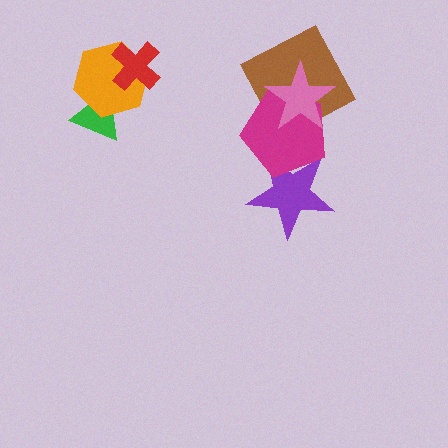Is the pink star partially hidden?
No, no other shape covers it.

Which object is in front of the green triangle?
The orange hexagon is in front of the green triangle.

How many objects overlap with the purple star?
1 object overlaps with the purple star.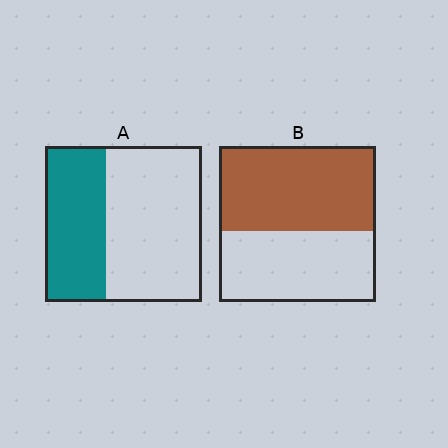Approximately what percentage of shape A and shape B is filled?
A is approximately 40% and B is approximately 55%.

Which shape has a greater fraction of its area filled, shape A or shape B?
Shape B.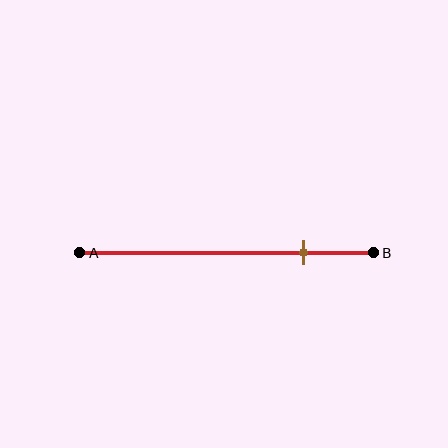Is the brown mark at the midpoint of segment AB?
No, the mark is at about 75% from A, not at the 50% midpoint.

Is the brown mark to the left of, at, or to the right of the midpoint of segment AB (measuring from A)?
The brown mark is to the right of the midpoint of segment AB.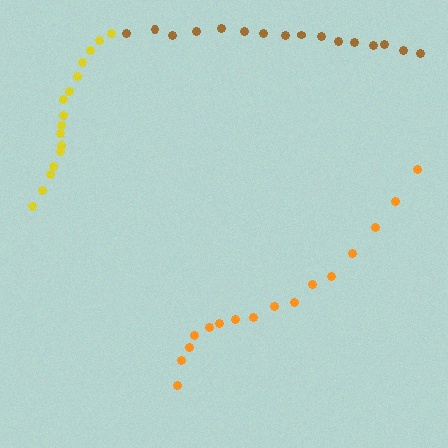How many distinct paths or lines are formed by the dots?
There are 3 distinct paths.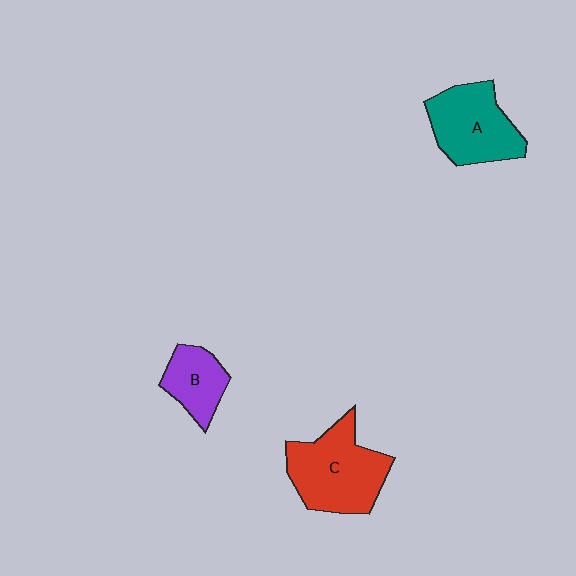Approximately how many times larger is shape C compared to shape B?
Approximately 1.9 times.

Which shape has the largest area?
Shape C (red).